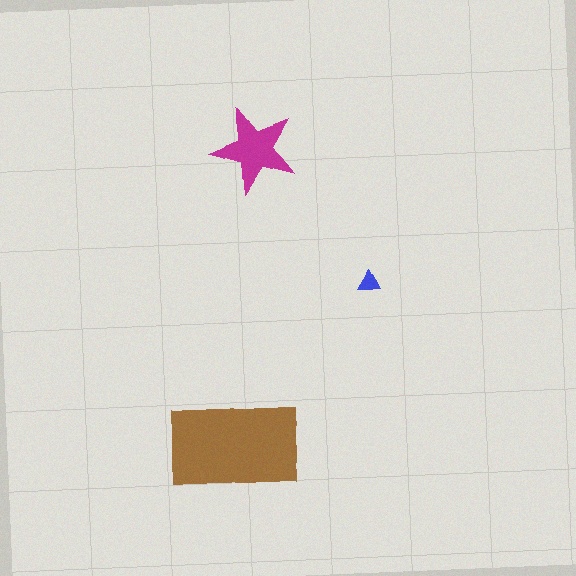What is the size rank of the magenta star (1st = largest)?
2nd.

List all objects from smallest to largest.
The blue triangle, the magenta star, the brown rectangle.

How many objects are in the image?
There are 3 objects in the image.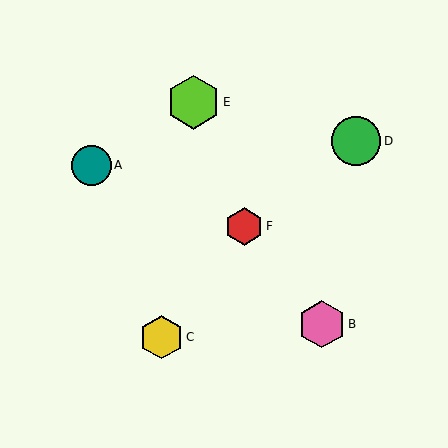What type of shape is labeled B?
Shape B is a pink hexagon.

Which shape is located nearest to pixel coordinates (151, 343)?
The yellow hexagon (labeled C) at (162, 337) is nearest to that location.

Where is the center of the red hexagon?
The center of the red hexagon is at (244, 226).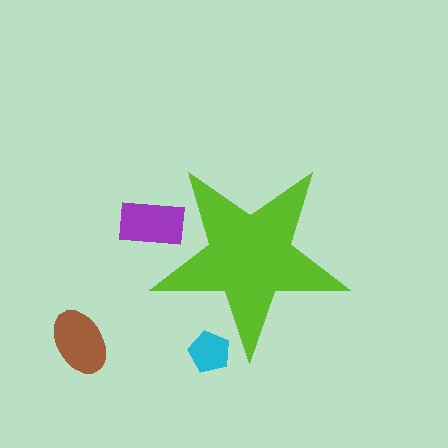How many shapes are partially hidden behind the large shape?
2 shapes are partially hidden.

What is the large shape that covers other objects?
A lime star.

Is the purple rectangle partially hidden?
Yes, the purple rectangle is partially hidden behind the lime star.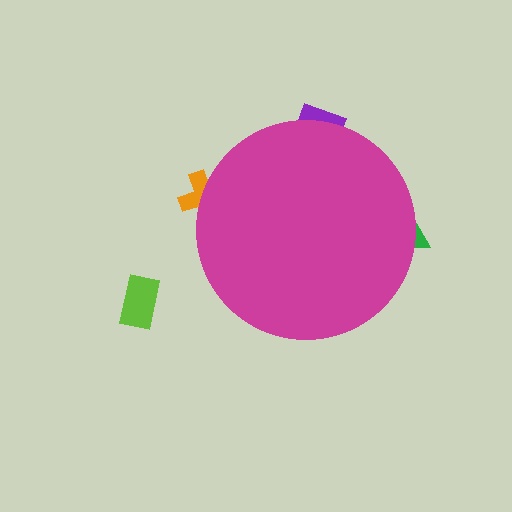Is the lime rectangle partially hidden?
No, the lime rectangle is fully visible.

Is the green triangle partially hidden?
Yes, the green triangle is partially hidden behind the magenta circle.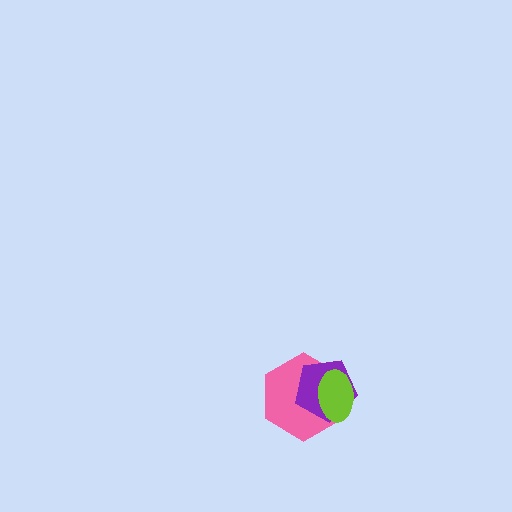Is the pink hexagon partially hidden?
Yes, it is partially covered by another shape.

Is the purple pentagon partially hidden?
Yes, it is partially covered by another shape.